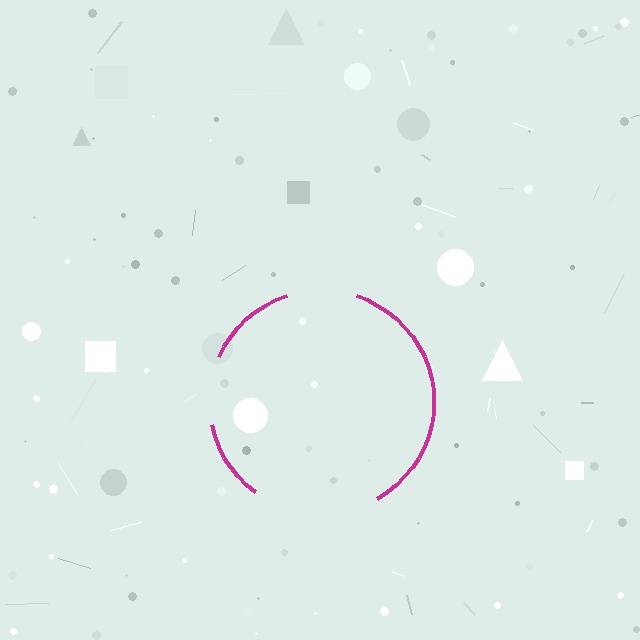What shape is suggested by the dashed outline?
The dashed outline suggests a circle.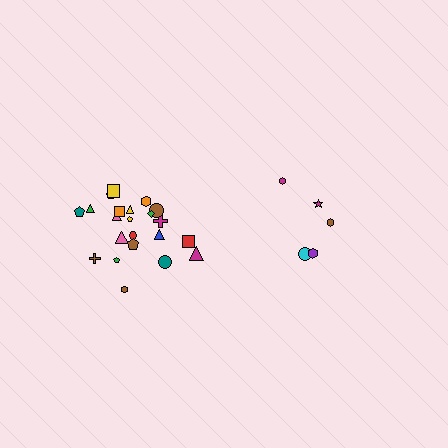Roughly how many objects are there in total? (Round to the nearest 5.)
Roughly 25 objects in total.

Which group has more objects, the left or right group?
The left group.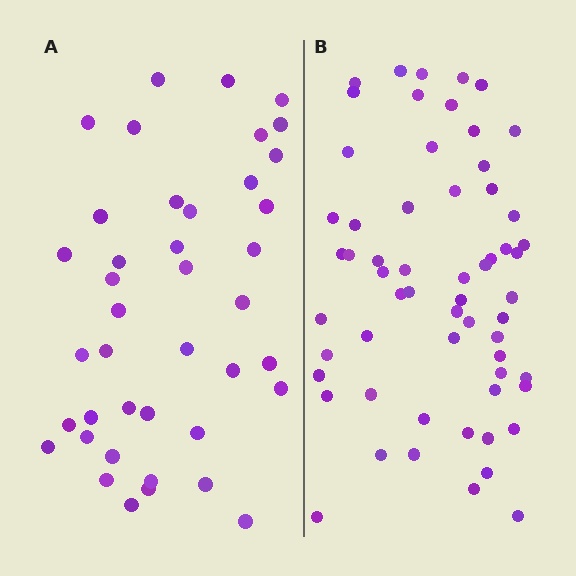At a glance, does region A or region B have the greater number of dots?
Region B (the right region) has more dots.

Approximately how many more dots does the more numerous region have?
Region B has approximately 20 more dots than region A.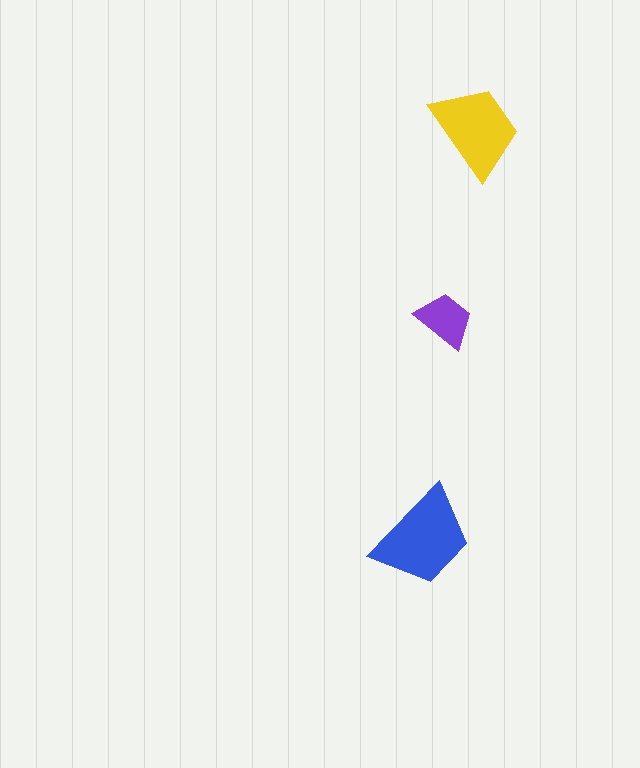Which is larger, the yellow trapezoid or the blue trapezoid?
The blue one.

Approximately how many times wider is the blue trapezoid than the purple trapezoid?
About 1.5 times wider.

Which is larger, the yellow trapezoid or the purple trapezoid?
The yellow one.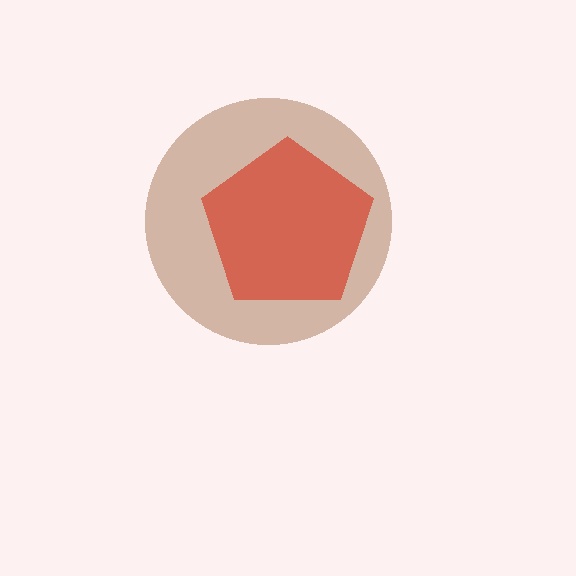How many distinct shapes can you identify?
There are 2 distinct shapes: a brown circle, a red pentagon.